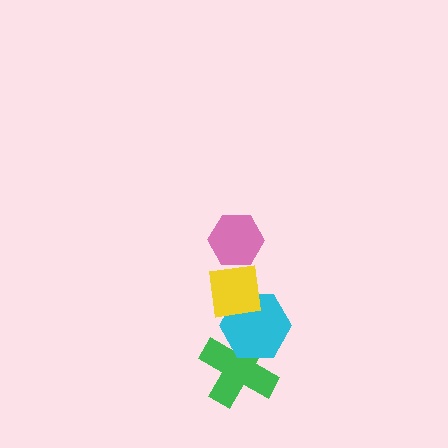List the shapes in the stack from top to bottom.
From top to bottom: the pink hexagon, the yellow square, the cyan hexagon, the green cross.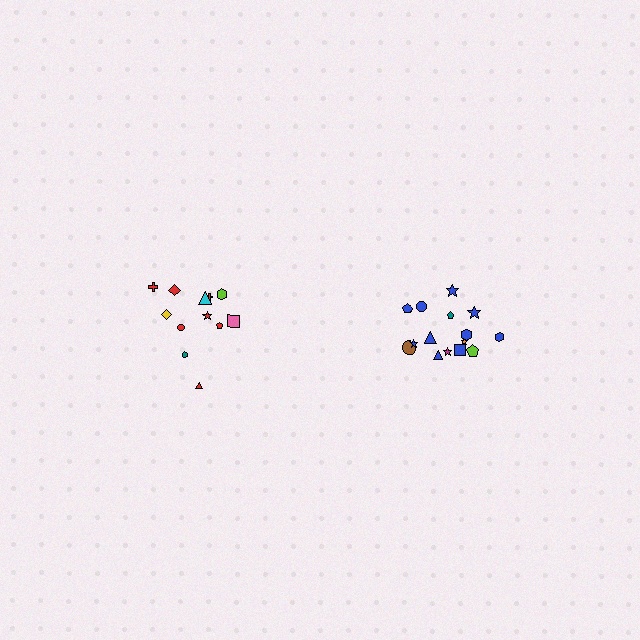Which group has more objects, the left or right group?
The right group.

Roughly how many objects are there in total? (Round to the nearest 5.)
Roughly 25 objects in total.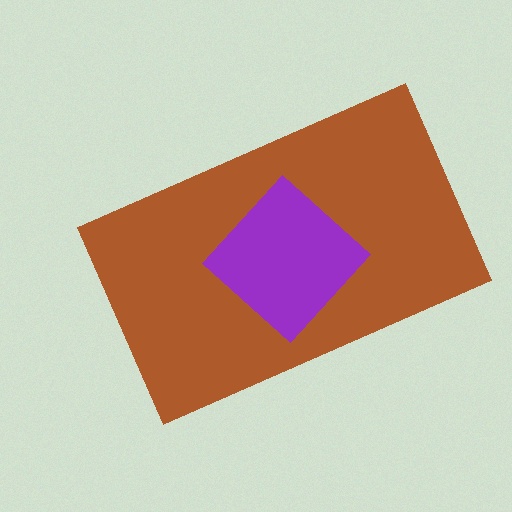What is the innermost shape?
The purple diamond.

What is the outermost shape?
The brown rectangle.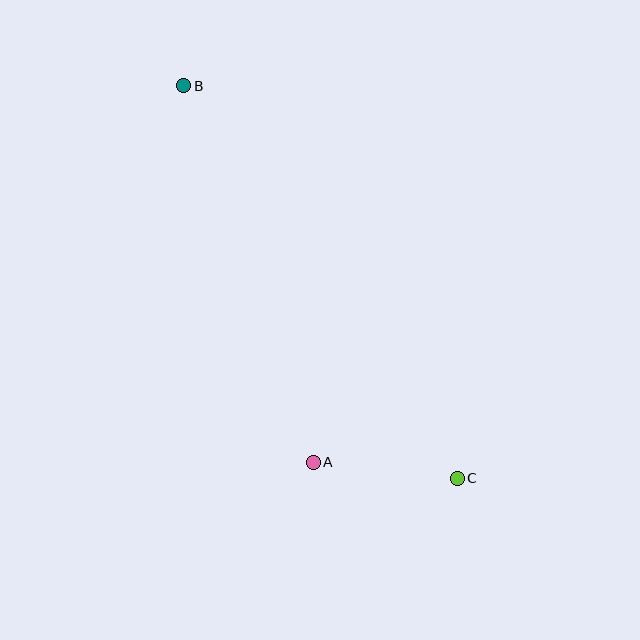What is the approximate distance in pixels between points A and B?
The distance between A and B is approximately 398 pixels.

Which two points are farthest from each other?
Points B and C are farthest from each other.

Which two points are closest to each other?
Points A and C are closest to each other.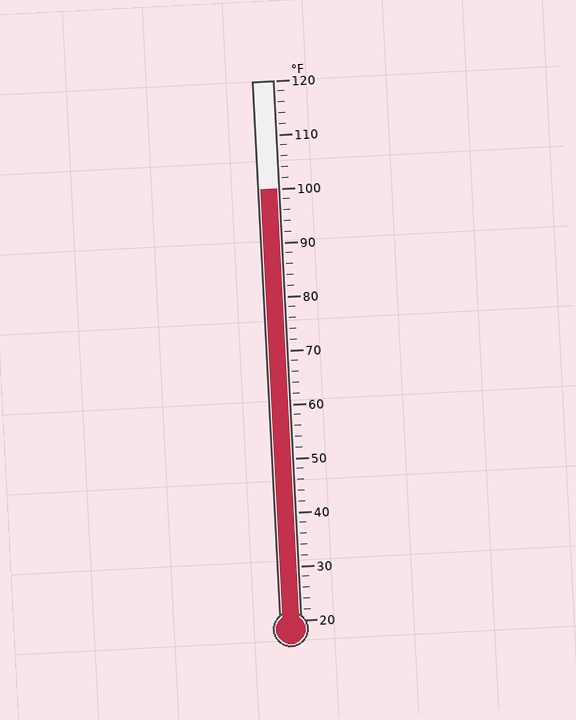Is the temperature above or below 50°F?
The temperature is above 50°F.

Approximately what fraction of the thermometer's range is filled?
The thermometer is filled to approximately 80% of its range.